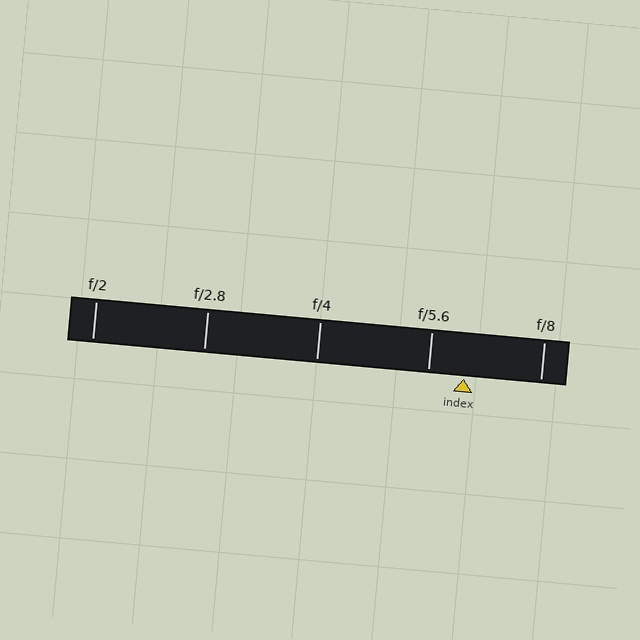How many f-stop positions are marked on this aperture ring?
There are 5 f-stop positions marked.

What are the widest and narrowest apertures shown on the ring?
The widest aperture shown is f/2 and the narrowest is f/8.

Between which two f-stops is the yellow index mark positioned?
The index mark is between f/5.6 and f/8.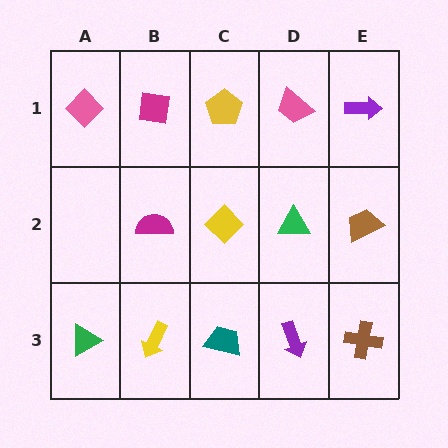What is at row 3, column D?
A purple arrow.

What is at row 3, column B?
A yellow arrow.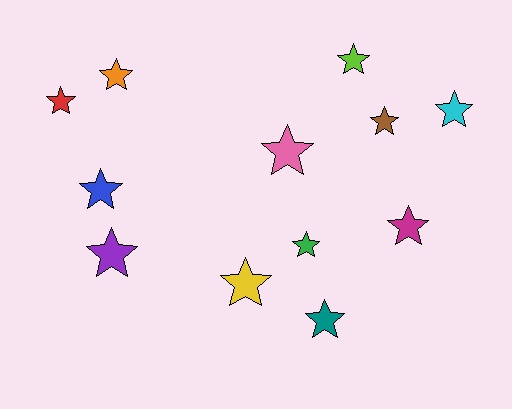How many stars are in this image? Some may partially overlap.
There are 12 stars.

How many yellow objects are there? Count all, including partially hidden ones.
There is 1 yellow object.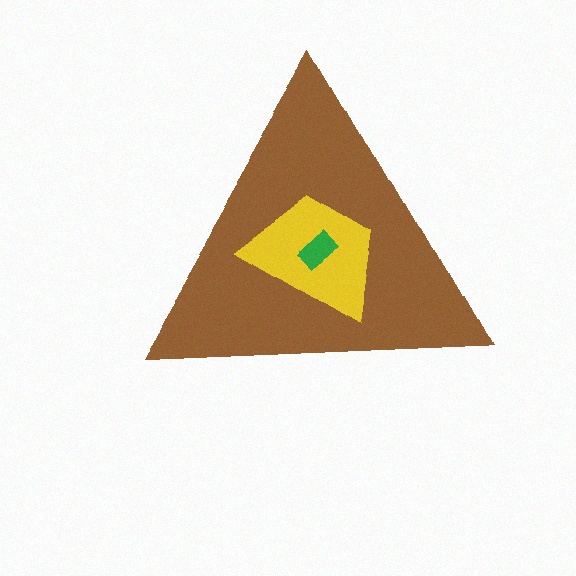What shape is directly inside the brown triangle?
The yellow trapezoid.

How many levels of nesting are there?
3.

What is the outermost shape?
The brown triangle.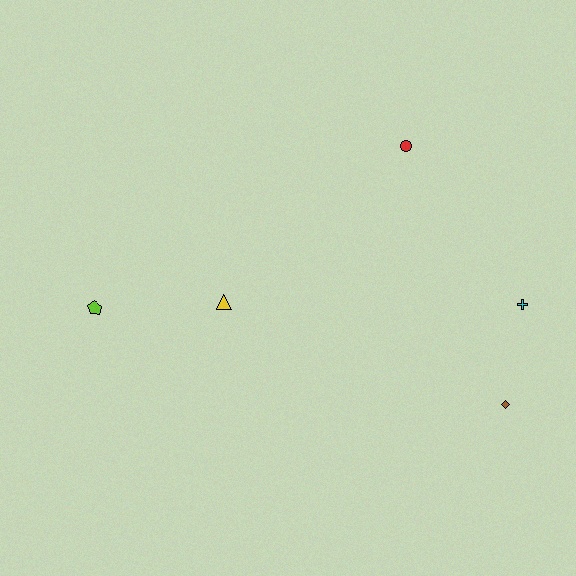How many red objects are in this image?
There is 1 red object.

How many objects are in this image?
There are 5 objects.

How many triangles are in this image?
There is 1 triangle.